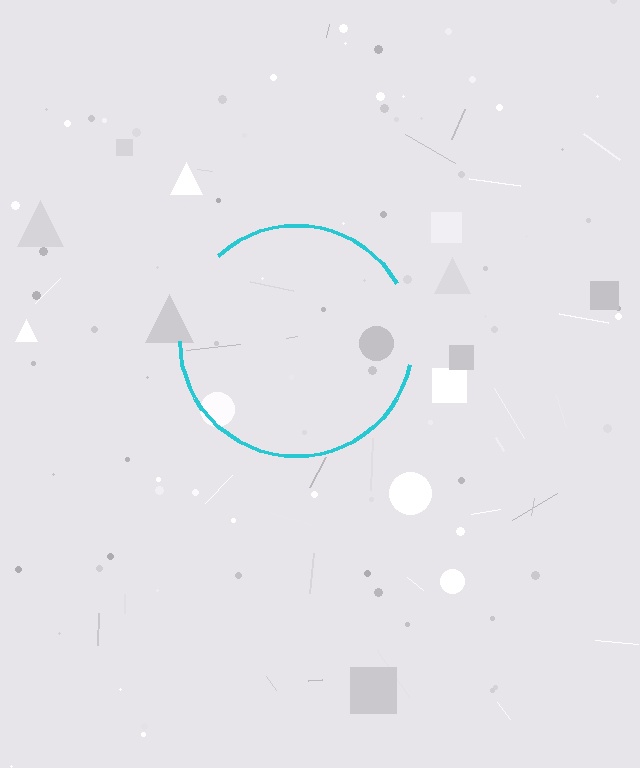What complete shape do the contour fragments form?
The contour fragments form a circle.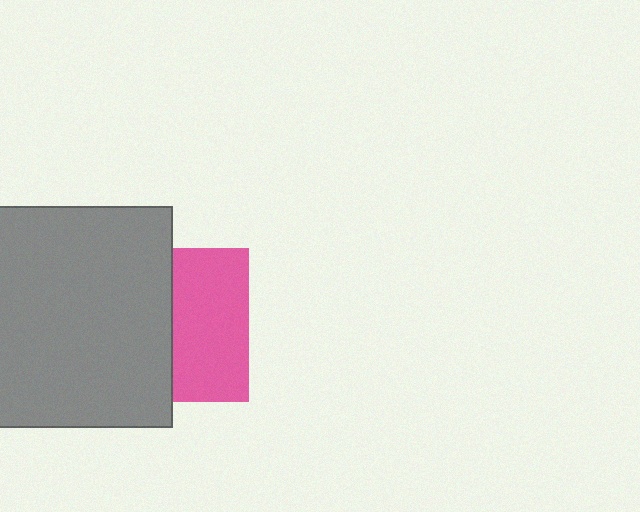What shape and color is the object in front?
The object in front is a gray square.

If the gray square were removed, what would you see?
You would see the complete pink square.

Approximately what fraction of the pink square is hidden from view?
Roughly 51% of the pink square is hidden behind the gray square.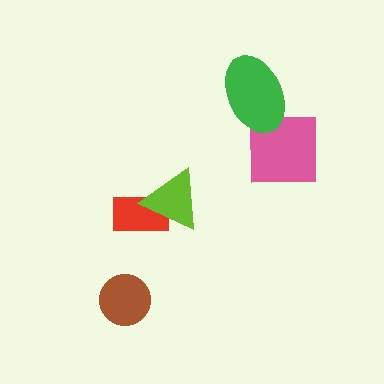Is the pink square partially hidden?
Yes, it is partially covered by another shape.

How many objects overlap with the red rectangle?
1 object overlaps with the red rectangle.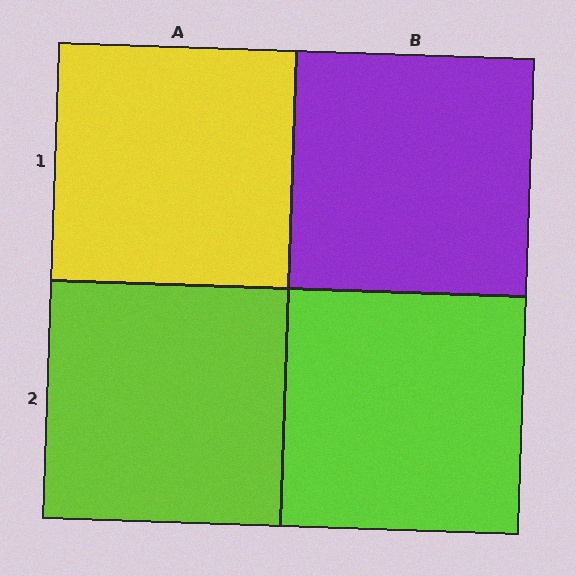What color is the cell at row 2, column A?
Lime.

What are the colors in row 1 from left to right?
Yellow, purple.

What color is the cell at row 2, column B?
Lime.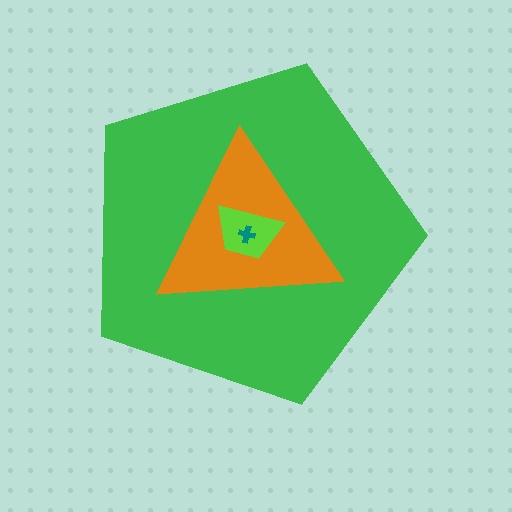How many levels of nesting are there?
4.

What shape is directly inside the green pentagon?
The orange triangle.